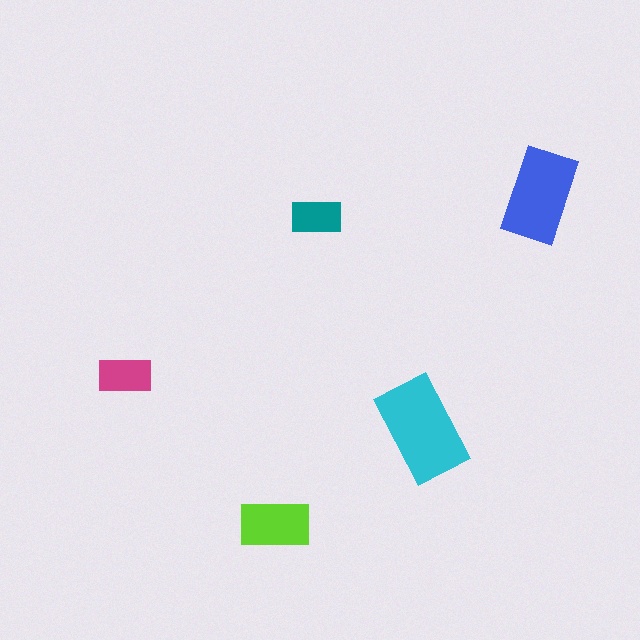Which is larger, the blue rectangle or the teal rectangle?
The blue one.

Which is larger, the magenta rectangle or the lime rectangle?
The lime one.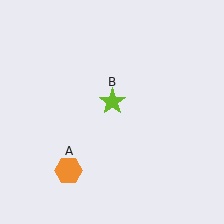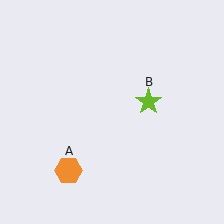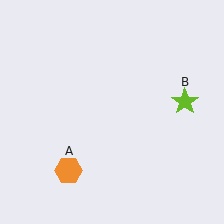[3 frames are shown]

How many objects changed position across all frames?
1 object changed position: lime star (object B).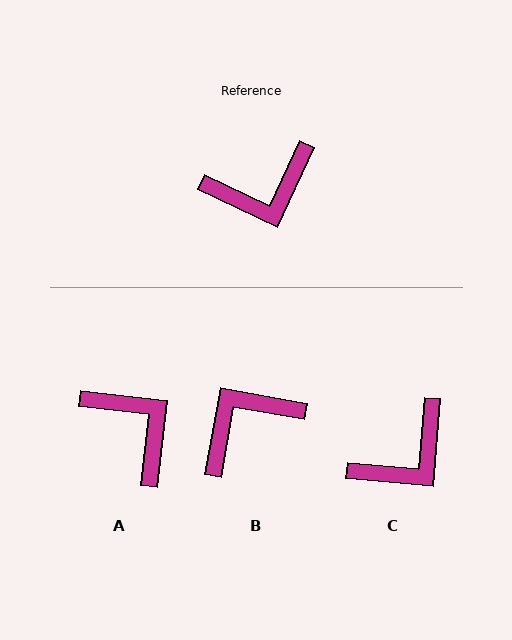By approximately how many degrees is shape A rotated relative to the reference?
Approximately 109 degrees counter-clockwise.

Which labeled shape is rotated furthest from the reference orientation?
B, about 165 degrees away.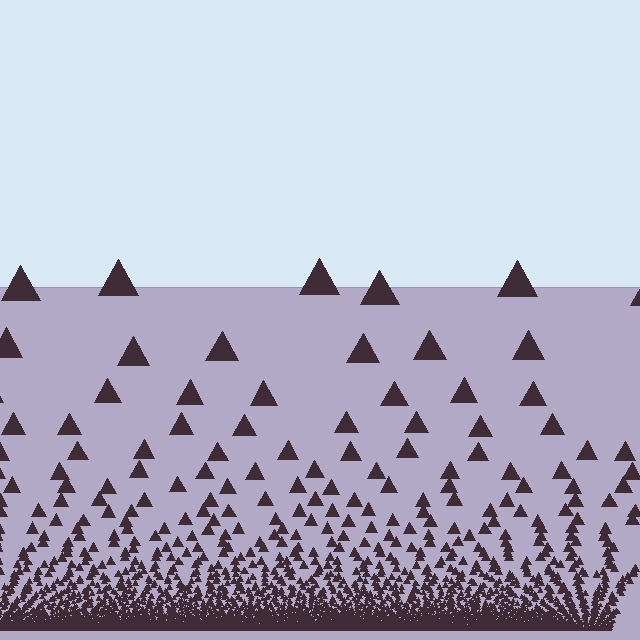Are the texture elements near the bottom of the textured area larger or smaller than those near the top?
Smaller. The gradient is inverted — elements near the bottom are smaller and denser.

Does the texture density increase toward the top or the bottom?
Density increases toward the bottom.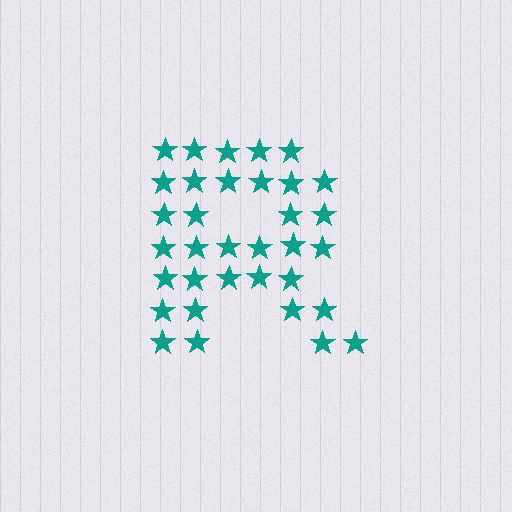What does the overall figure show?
The overall figure shows the letter R.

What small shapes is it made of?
It is made of small stars.